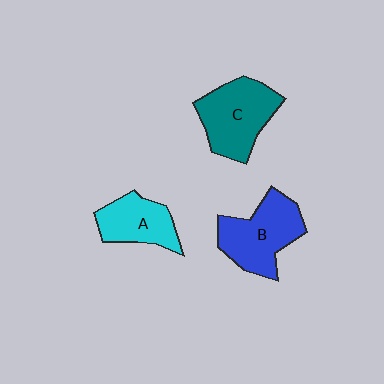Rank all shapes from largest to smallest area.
From largest to smallest: C (teal), B (blue), A (cyan).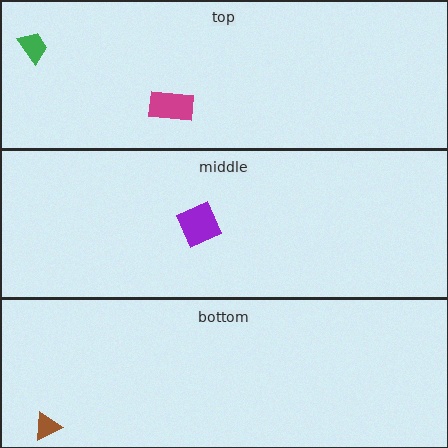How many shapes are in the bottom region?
1.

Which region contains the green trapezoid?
The top region.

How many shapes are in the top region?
2.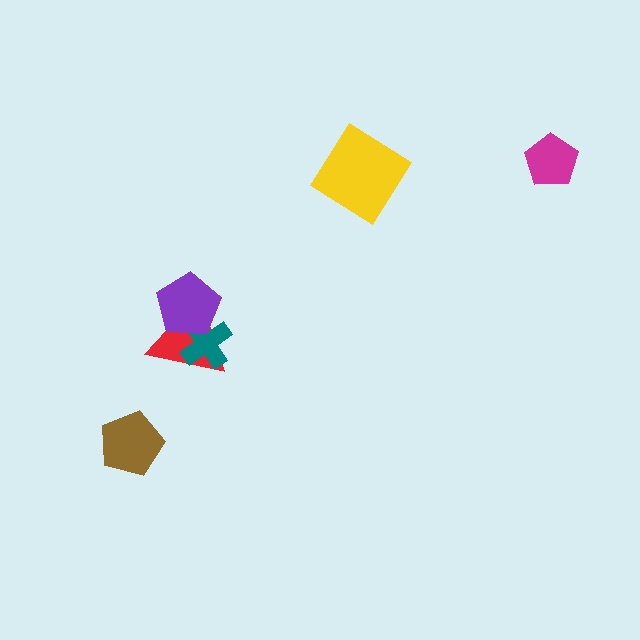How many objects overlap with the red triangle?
2 objects overlap with the red triangle.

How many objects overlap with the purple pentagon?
2 objects overlap with the purple pentagon.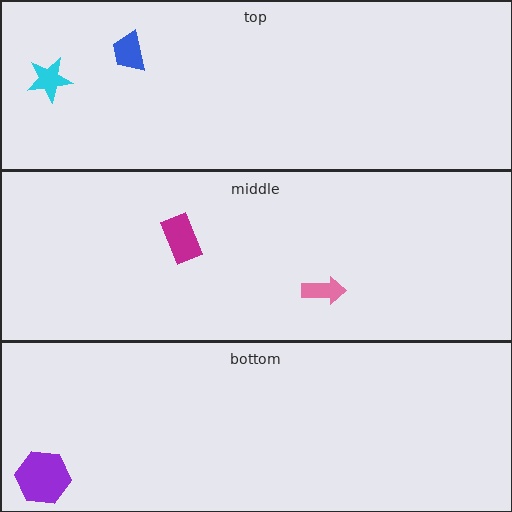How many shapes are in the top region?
2.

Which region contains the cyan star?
The top region.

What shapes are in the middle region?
The pink arrow, the magenta rectangle.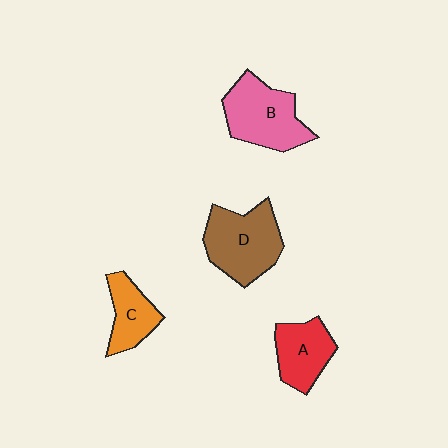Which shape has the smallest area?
Shape C (orange).